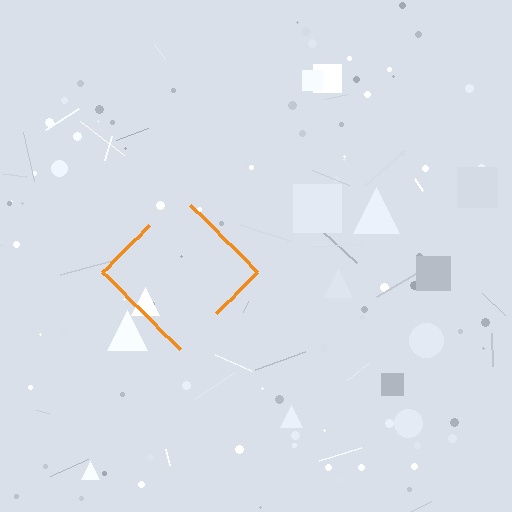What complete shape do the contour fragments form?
The contour fragments form a diamond.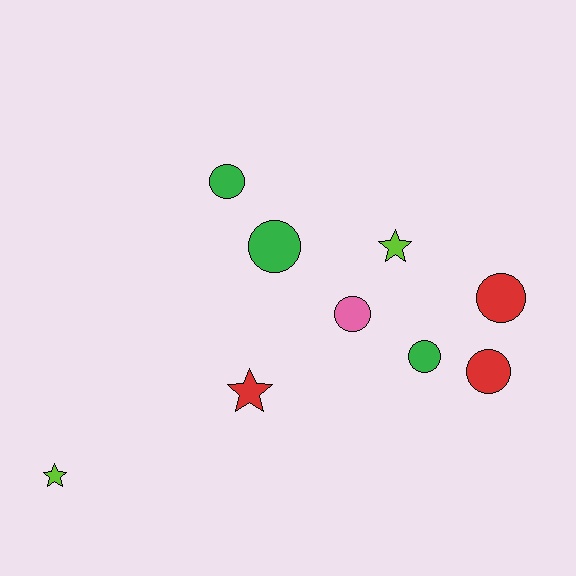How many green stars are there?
There are no green stars.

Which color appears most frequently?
Green, with 3 objects.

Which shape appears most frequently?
Circle, with 6 objects.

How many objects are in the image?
There are 9 objects.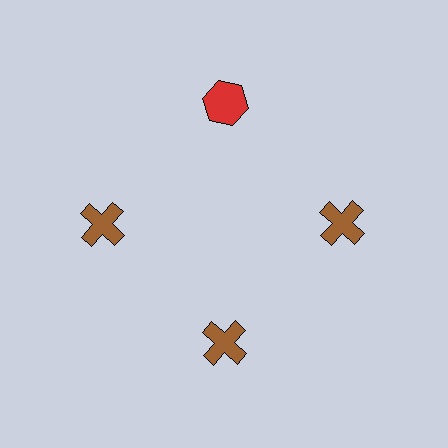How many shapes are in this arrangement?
There are 4 shapes arranged in a ring pattern.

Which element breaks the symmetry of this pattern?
The red hexagon at roughly the 12 o'clock position breaks the symmetry. All other shapes are brown crosses.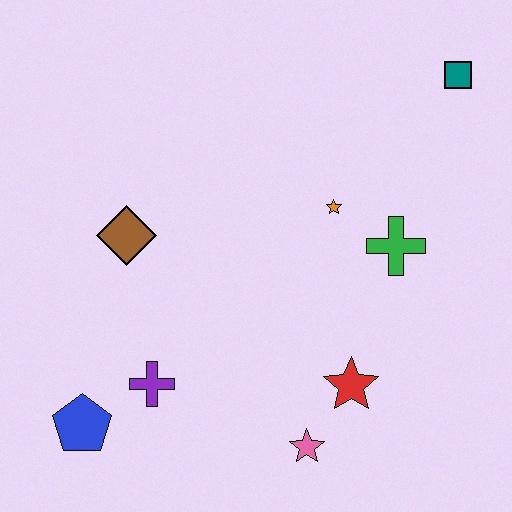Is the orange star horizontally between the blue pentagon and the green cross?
Yes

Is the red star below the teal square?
Yes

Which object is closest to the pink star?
The red star is closest to the pink star.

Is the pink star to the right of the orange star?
No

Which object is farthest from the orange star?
The blue pentagon is farthest from the orange star.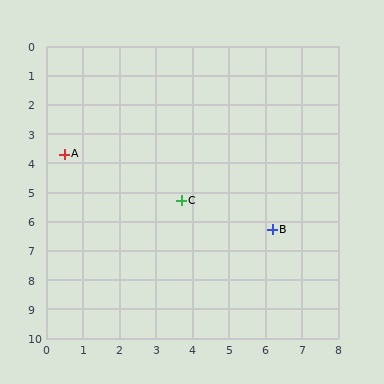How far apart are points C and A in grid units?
Points C and A are about 3.6 grid units apart.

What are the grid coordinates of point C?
Point C is at approximately (3.7, 5.3).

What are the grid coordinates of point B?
Point B is at approximately (6.2, 6.3).